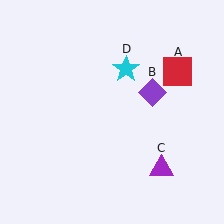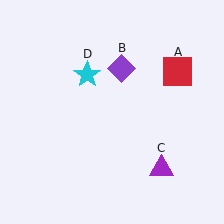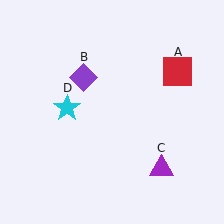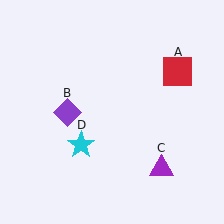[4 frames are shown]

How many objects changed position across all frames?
2 objects changed position: purple diamond (object B), cyan star (object D).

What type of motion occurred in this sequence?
The purple diamond (object B), cyan star (object D) rotated counterclockwise around the center of the scene.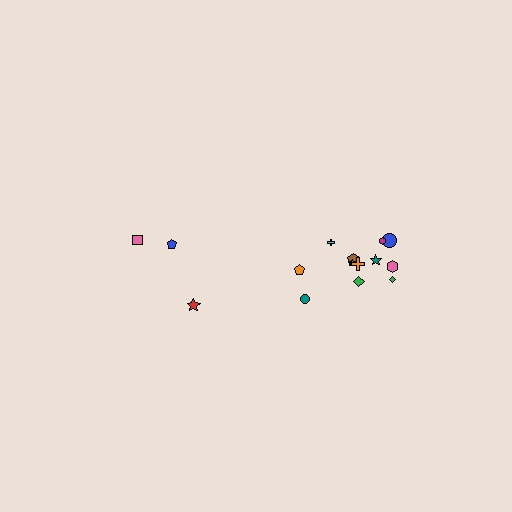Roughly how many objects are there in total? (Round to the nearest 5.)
Roughly 15 objects in total.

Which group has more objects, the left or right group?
The right group.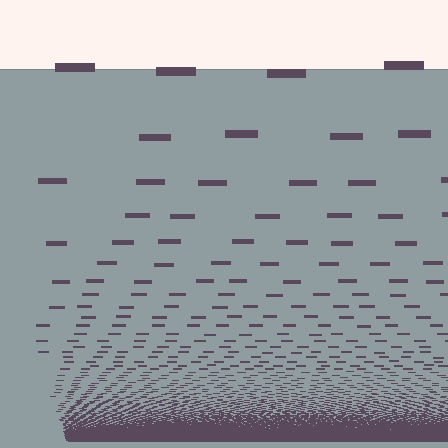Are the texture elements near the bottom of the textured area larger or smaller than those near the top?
Smaller. The gradient is inverted — elements near the bottom are smaller and denser.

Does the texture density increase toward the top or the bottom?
Density increases toward the bottom.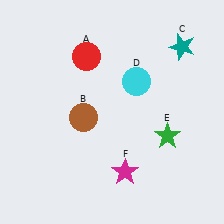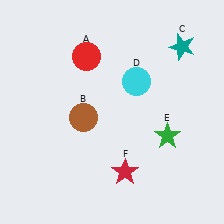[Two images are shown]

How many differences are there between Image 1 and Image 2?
There is 1 difference between the two images.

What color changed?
The star (F) changed from magenta in Image 1 to red in Image 2.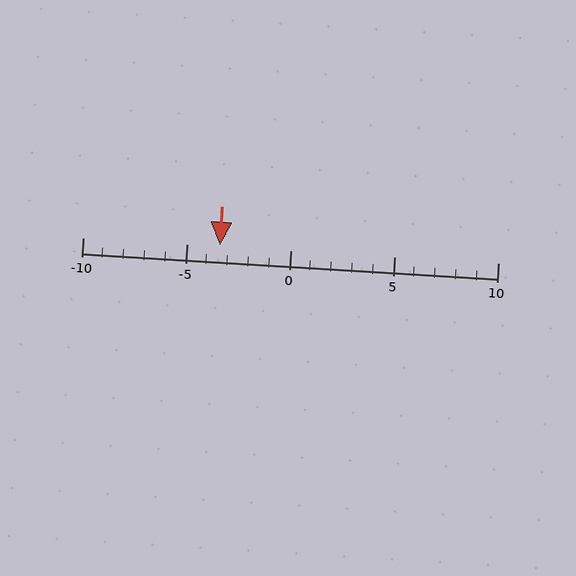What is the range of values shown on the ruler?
The ruler shows values from -10 to 10.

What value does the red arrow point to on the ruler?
The red arrow points to approximately -3.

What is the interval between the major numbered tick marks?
The major tick marks are spaced 5 units apart.